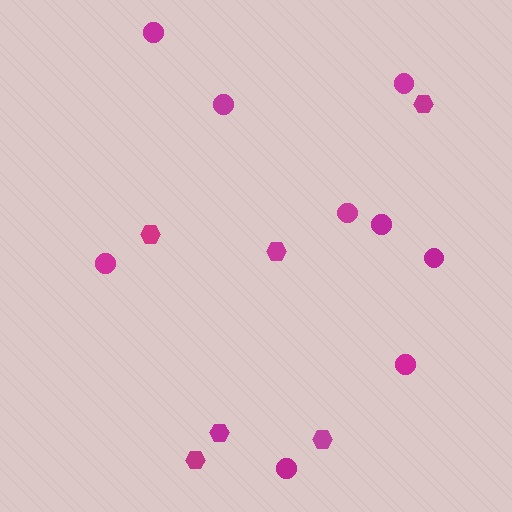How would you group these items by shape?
There are 2 groups: one group of hexagons (6) and one group of circles (9).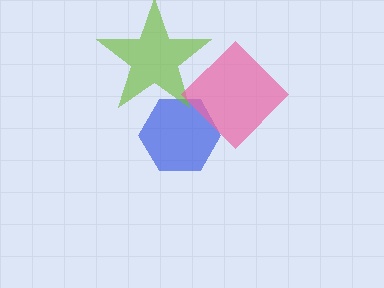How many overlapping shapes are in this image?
There are 3 overlapping shapes in the image.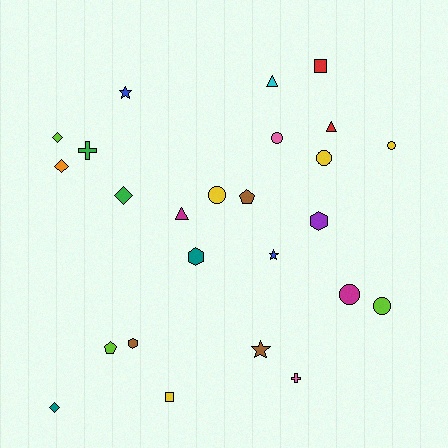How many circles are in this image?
There are 6 circles.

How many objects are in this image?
There are 25 objects.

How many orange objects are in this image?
There is 1 orange object.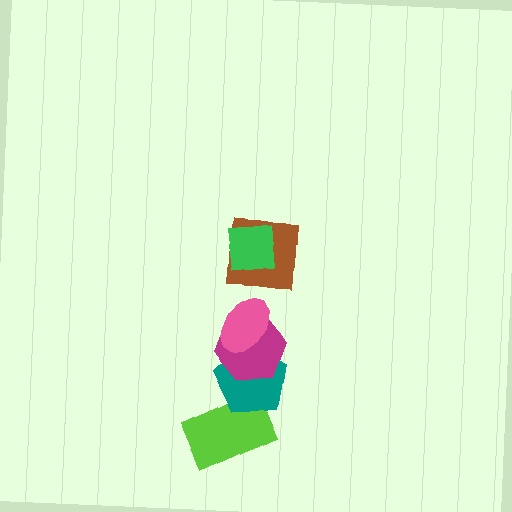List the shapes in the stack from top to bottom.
From top to bottom: the green square, the brown square, the pink ellipse, the magenta hexagon, the teal pentagon, the lime rectangle.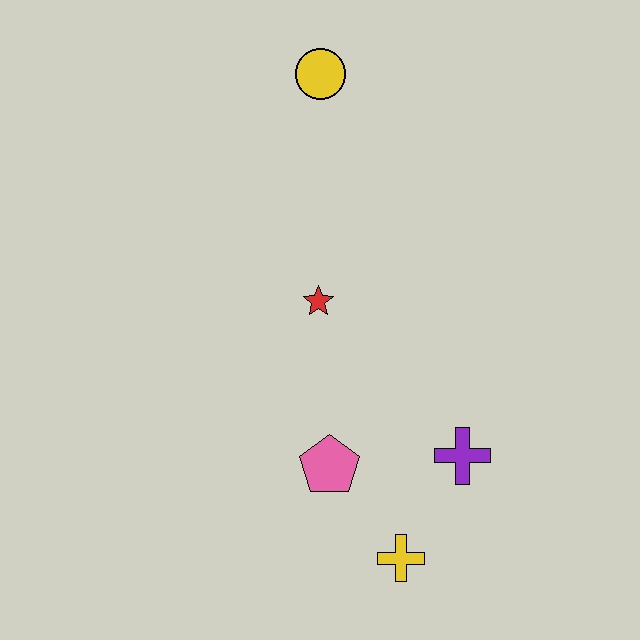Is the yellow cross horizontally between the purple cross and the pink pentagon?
Yes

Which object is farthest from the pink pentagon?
The yellow circle is farthest from the pink pentagon.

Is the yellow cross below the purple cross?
Yes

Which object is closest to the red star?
The pink pentagon is closest to the red star.